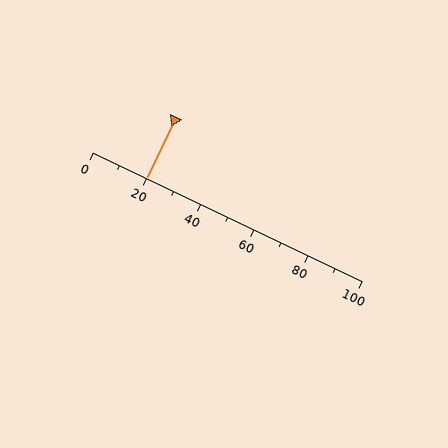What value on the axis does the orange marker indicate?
The marker indicates approximately 20.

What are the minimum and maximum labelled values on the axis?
The axis runs from 0 to 100.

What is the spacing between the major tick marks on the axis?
The major ticks are spaced 20 apart.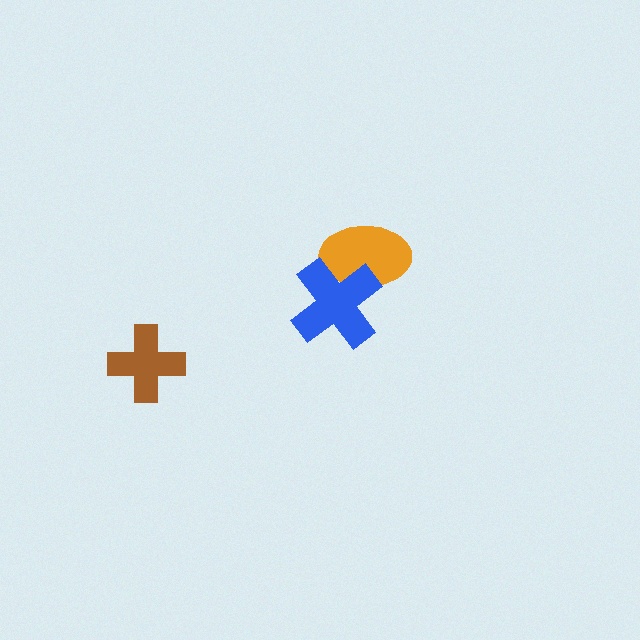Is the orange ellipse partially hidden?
Yes, it is partially covered by another shape.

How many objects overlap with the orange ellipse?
1 object overlaps with the orange ellipse.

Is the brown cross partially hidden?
No, no other shape covers it.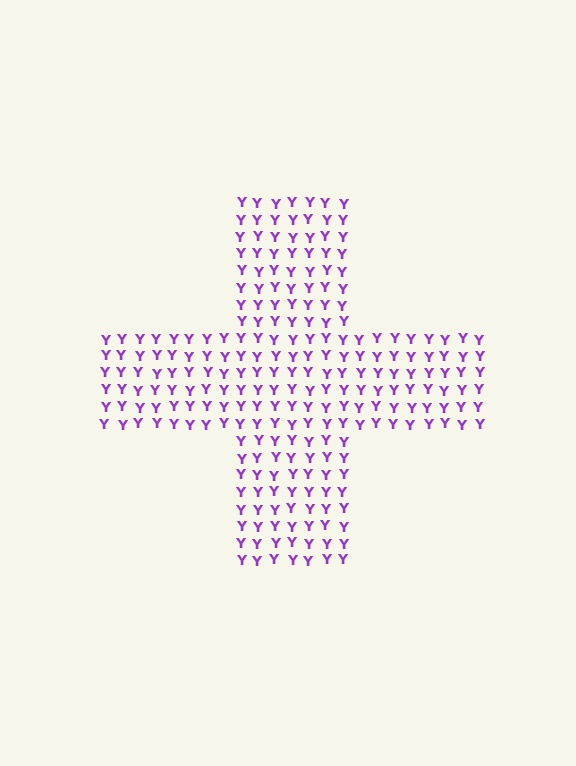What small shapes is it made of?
It is made of small letter Y's.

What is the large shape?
The large shape is a cross.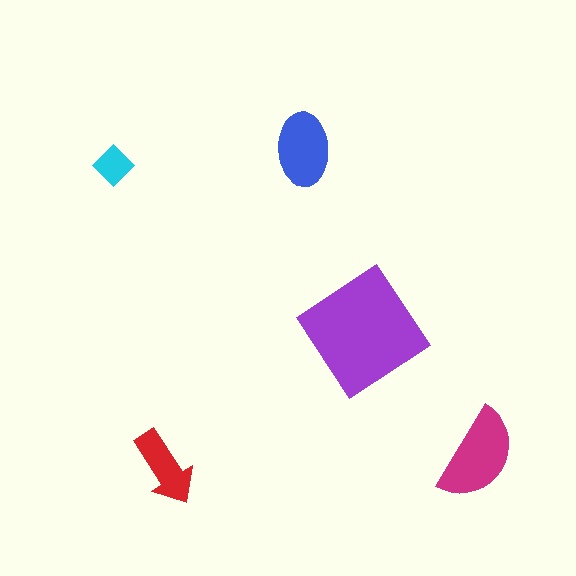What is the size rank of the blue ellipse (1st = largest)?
3rd.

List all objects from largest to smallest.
The purple diamond, the magenta semicircle, the blue ellipse, the red arrow, the cyan diamond.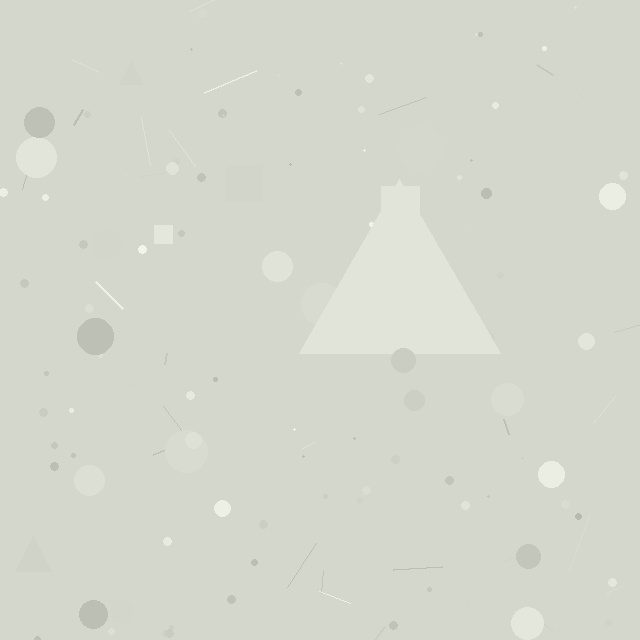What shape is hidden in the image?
A triangle is hidden in the image.